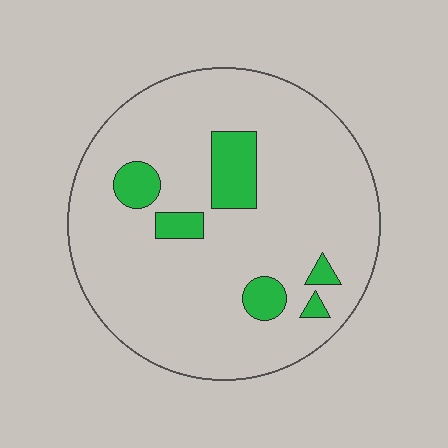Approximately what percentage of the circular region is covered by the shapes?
Approximately 10%.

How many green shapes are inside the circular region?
6.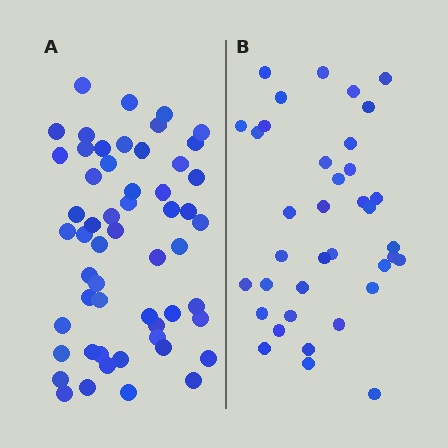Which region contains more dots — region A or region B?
Region A (the left region) has more dots.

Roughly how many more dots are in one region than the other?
Region A has approximately 20 more dots than region B.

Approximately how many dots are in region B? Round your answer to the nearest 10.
About 40 dots. (The exact count is 37, which rounds to 40.)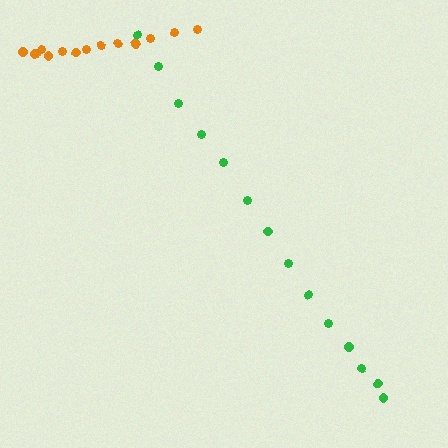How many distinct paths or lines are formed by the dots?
There are 2 distinct paths.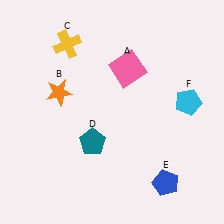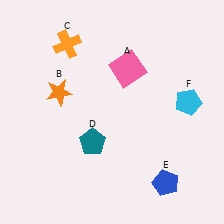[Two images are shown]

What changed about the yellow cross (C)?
In Image 1, C is yellow. In Image 2, it changed to orange.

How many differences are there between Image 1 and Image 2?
There is 1 difference between the two images.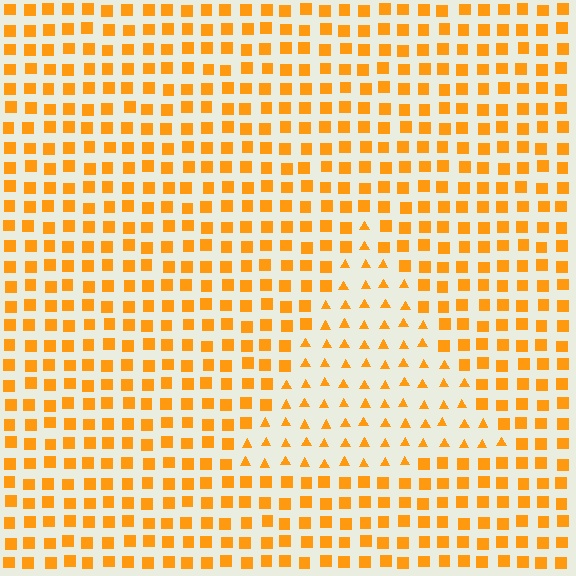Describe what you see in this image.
The image is filled with small orange elements arranged in a uniform grid. A triangle-shaped region contains triangles, while the surrounding area contains squares. The boundary is defined purely by the change in element shape.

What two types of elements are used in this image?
The image uses triangles inside the triangle region and squares outside it.